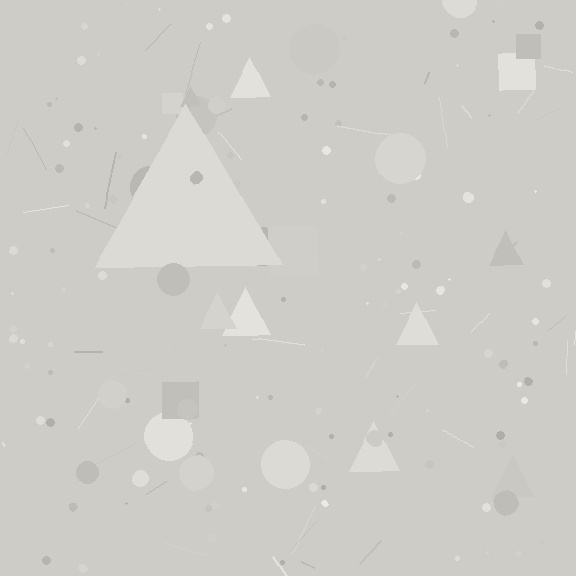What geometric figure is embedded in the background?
A triangle is embedded in the background.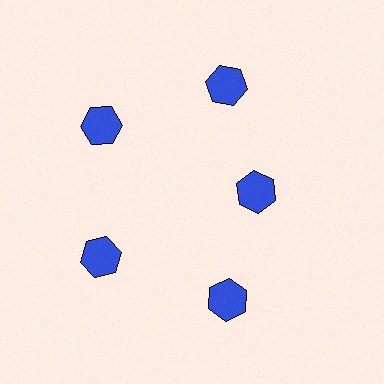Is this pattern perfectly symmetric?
No. The 5 blue hexagons are arranged in a ring, but one element near the 3 o'clock position is pulled inward toward the center, breaking the 5-fold rotational symmetry.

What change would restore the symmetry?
The symmetry would be restored by moving it outward, back onto the ring so that all 5 hexagons sit at equal angles and equal distance from the center.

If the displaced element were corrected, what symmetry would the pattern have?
It would have 5-fold rotational symmetry — the pattern would map onto itself every 72 degrees.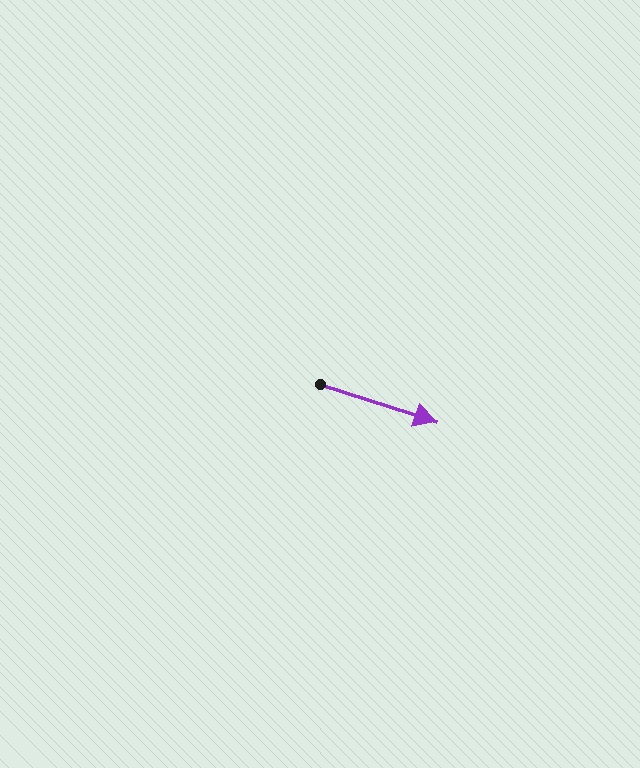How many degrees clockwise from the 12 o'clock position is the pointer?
Approximately 108 degrees.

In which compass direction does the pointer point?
East.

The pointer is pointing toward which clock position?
Roughly 4 o'clock.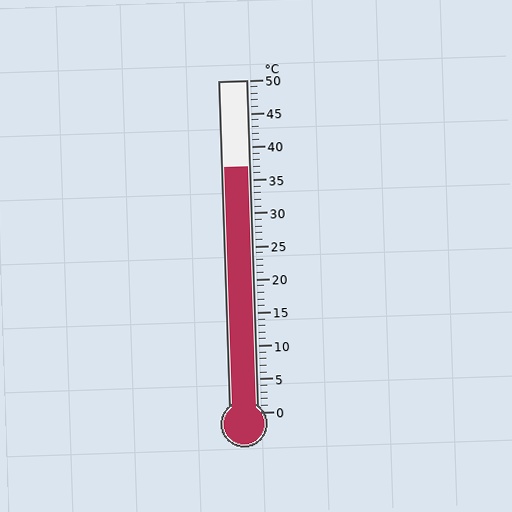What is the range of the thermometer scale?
The thermometer scale ranges from 0°C to 50°C.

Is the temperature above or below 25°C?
The temperature is above 25°C.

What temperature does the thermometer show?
The thermometer shows approximately 37°C.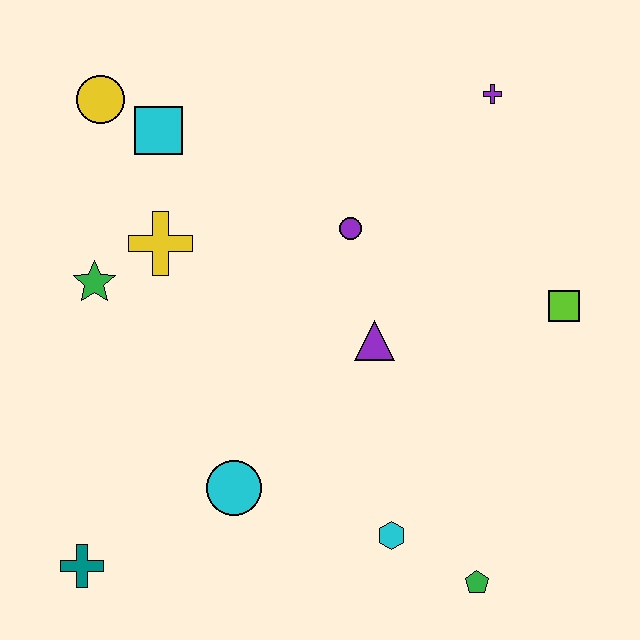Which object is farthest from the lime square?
The teal cross is farthest from the lime square.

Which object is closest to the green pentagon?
The cyan hexagon is closest to the green pentagon.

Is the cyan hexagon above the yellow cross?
No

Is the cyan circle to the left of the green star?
No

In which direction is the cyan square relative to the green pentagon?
The cyan square is above the green pentagon.